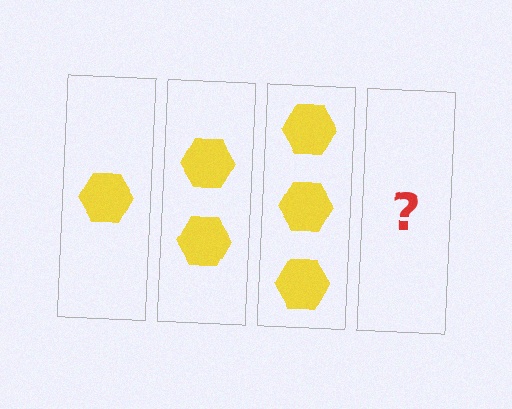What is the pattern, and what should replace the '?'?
The pattern is that each step adds one more hexagon. The '?' should be 4 hexagons.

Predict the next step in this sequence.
The next step is 4 hexagons.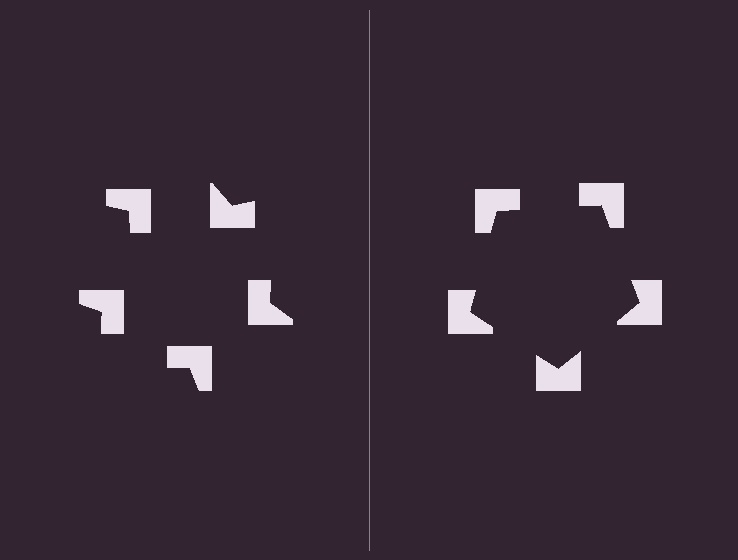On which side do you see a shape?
An illusory pentagon appears on the right side. On the left side the wedge cuts are rotated, so no coherent shape forms.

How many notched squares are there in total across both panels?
10 — 5 on each side.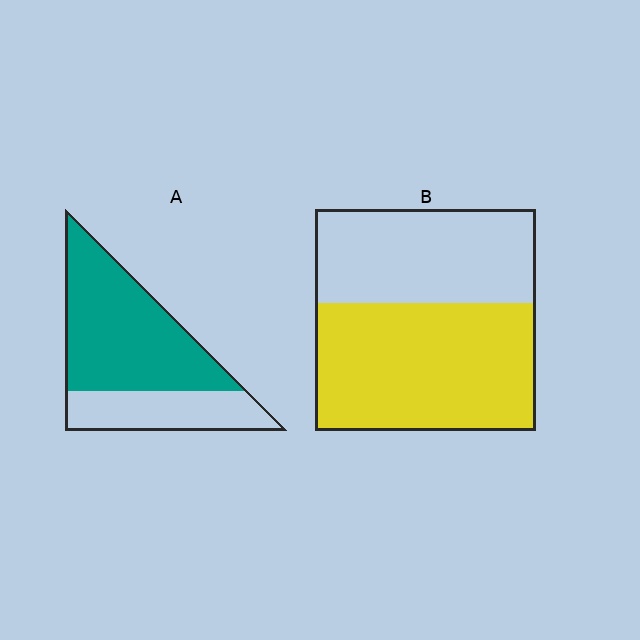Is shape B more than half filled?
Yes.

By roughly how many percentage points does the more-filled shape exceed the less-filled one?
By roughly 10 percentage points (A over B).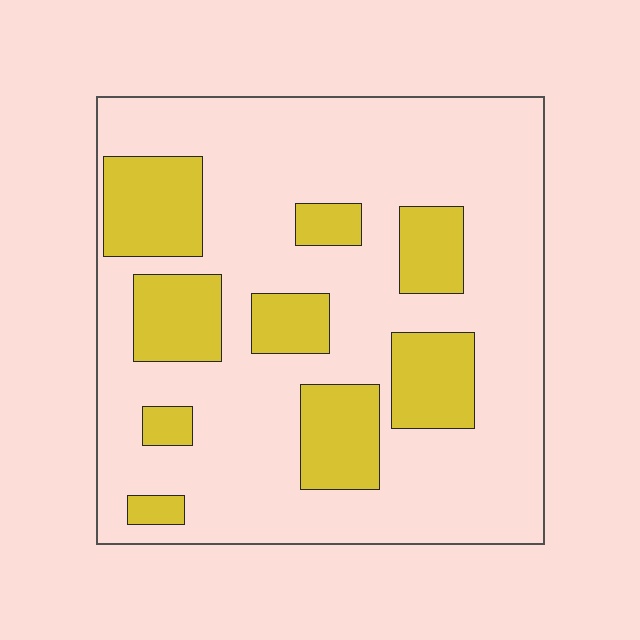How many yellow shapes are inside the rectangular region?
9.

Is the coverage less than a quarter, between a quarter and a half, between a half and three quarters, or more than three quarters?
Between a quarter and a half.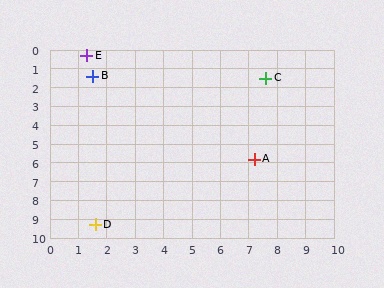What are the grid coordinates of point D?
Point D is at approximately (1.6, 9.3).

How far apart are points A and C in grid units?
Points A and C are about 4.3 grid units apart.